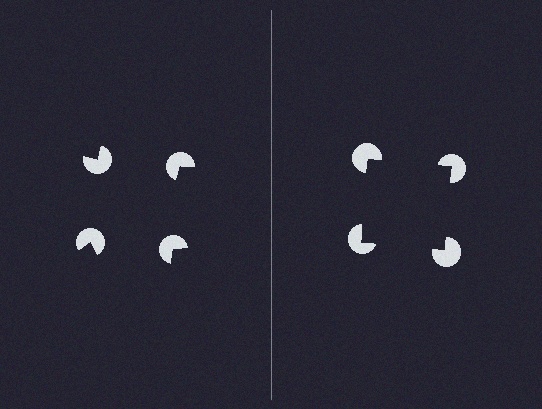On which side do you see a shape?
An illusory square appears on the right side. On the left side the wedge cuts are rotated, so no coherent shape forms.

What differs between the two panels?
The pac-man discs are positioned identically on both sides; only the wedge orientations differ. On the right they align to a square; on the left they are misaligned.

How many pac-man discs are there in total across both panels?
8 — 4 on each side.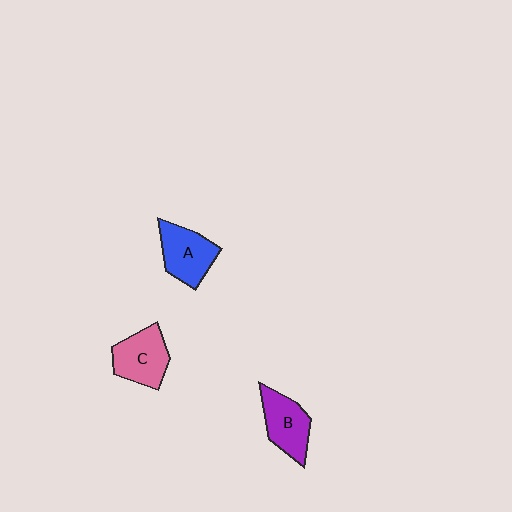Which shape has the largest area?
Shape A (blue).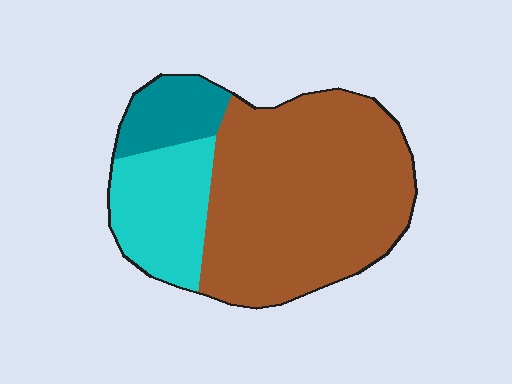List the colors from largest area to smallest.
From largest to smallest: brown, cyan, teal.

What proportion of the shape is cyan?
Cyan takes up between a sixth and a third of the shape.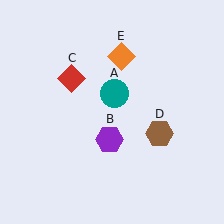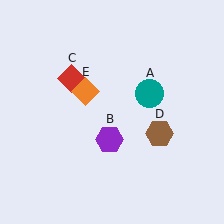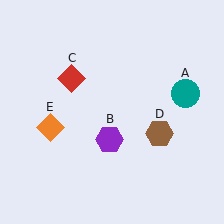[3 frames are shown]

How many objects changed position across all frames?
2 objects changed position: teal circle (object A), orange diamond (object E).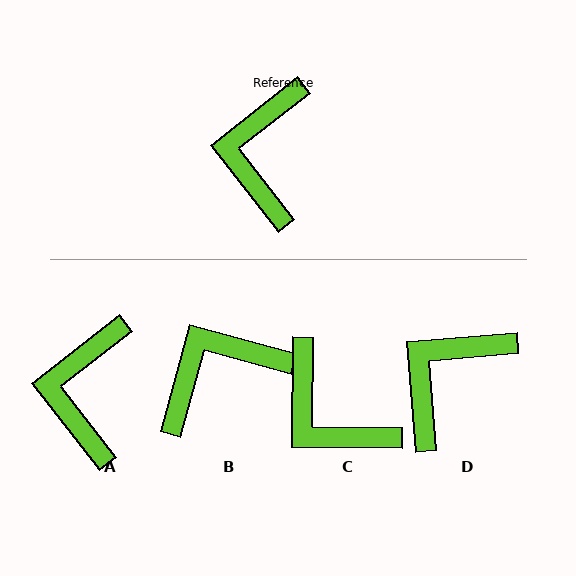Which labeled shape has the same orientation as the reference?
A.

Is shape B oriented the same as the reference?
No, it is off by about 53 degrees.